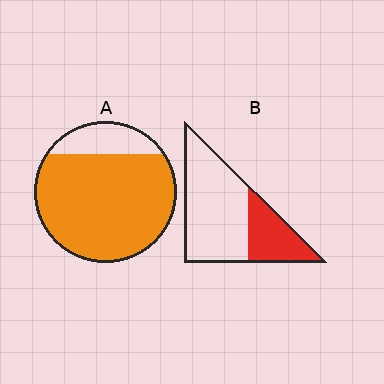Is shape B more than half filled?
No.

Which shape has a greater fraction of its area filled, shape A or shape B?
Shape A.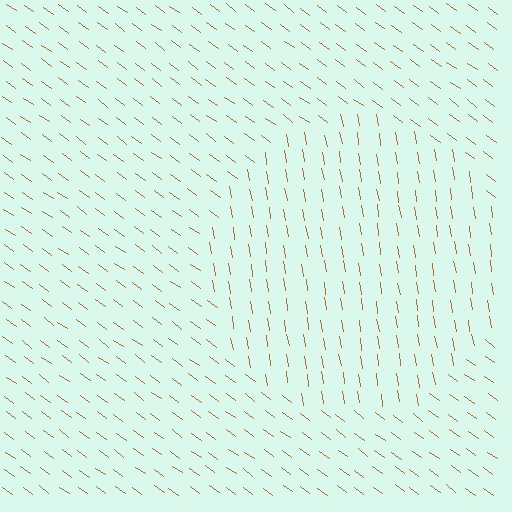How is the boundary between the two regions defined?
The boundary is defined purely by a change in line orientation (approximately 45 degrees difference). All lines are the same color and thickness.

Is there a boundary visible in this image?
Yes, there is a texture boundary formed by a change in line orientation.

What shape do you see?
I see a circle.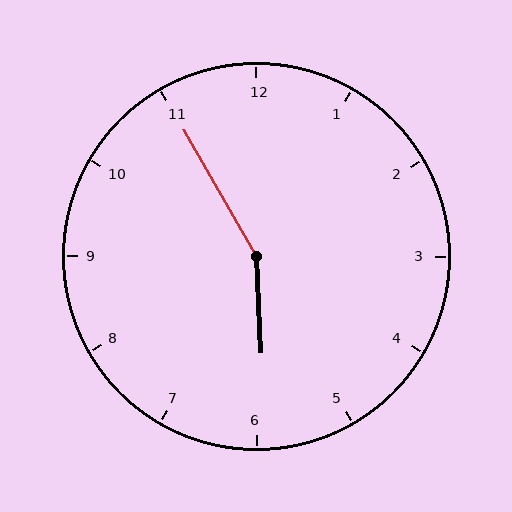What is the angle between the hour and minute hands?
Approximately 152 degrees.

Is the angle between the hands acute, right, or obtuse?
It is obtuse.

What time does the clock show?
5:55.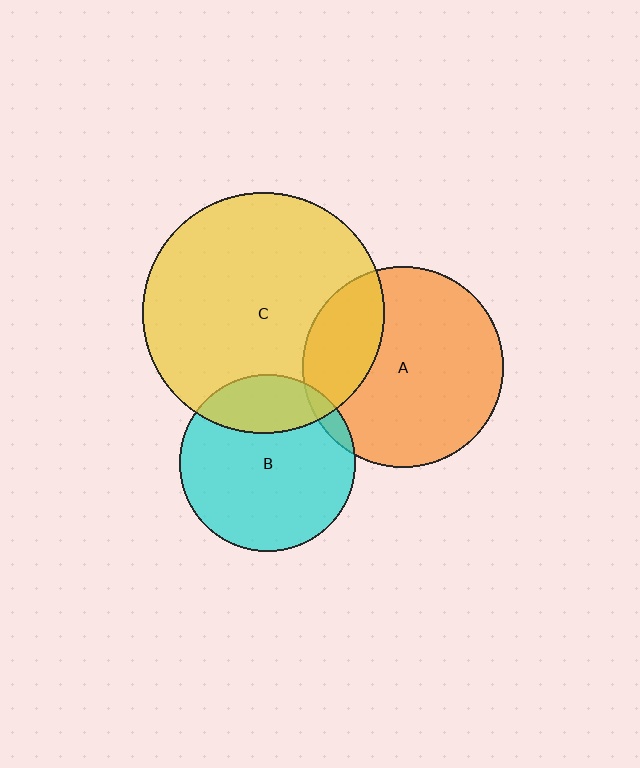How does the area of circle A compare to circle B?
Approximately 1.3 times.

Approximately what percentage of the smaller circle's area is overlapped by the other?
Approximately 25%.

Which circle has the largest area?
Circle C (yellow).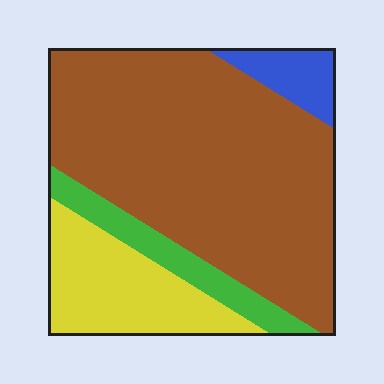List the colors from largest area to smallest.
From largest to smallest: brown, yellow, green, blue.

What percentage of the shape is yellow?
Yellow takes up about one fifth (1/5) of the shape.